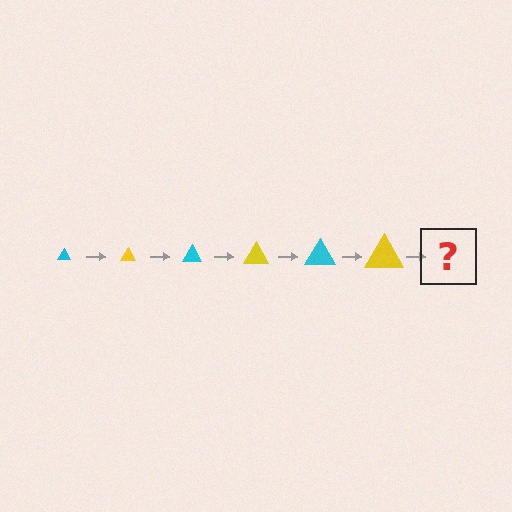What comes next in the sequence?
The next element should be a cyan triangle, larger than the previous one.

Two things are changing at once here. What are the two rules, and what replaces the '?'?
The two rules are that the triangle grows larger each step and the color cycles through cyan and yellow. The '?' should be a cyan triangle, larger than the previous one.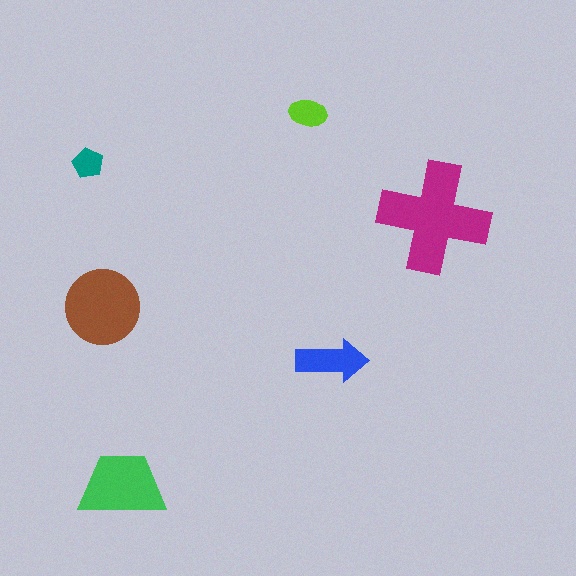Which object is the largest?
The magenta cross.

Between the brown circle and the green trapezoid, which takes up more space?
The brown circle.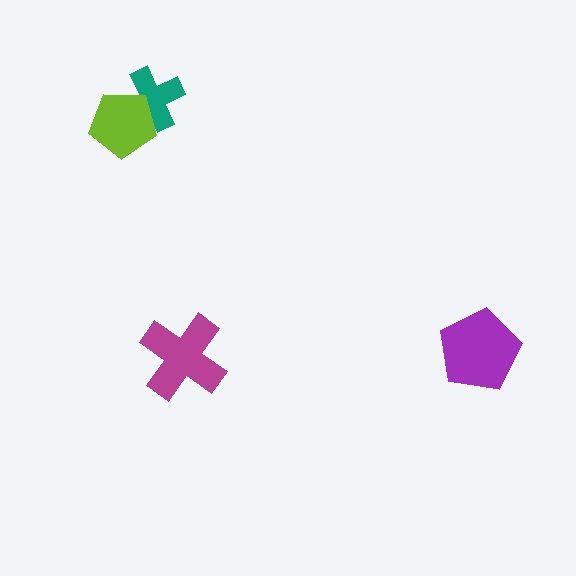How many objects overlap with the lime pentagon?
1 object overlaps with the lime pentagon.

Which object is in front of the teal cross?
The lime pentagon is in front of the teal cross.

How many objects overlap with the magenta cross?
0 objects overlap with the magenta cross.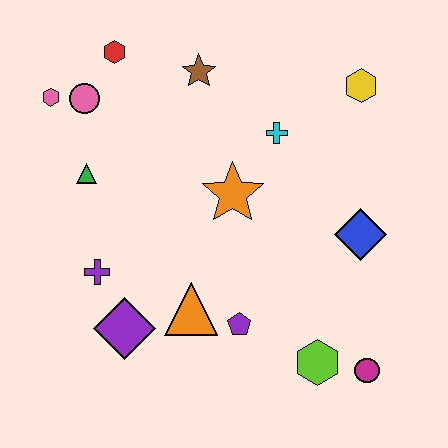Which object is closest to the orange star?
The cyan cross is closest to the orange star.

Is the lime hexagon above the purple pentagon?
No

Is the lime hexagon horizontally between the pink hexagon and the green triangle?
No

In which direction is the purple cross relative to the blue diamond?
The purple cross is to the left of the blue diamond.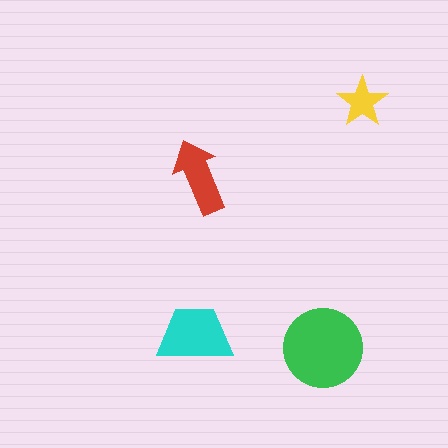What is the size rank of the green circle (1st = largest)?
1st.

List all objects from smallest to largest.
The yellow star, the red arrow, the cyan trapezoid, the green circle.